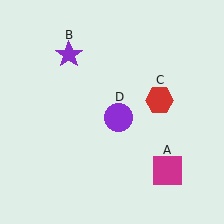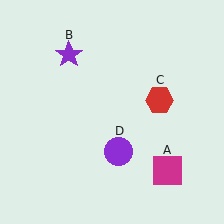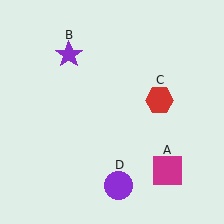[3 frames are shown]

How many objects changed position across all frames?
1 object changed position: purple circle (object D).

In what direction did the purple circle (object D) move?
The purple circle (object D) moved down.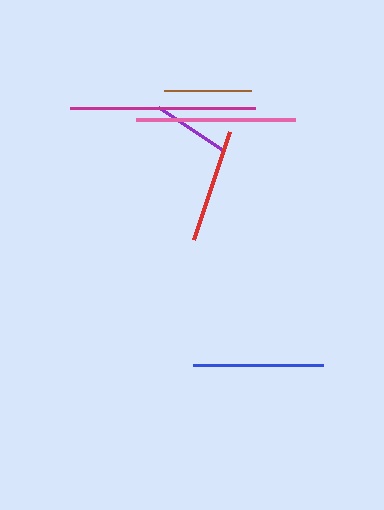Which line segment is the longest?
The magenta line is the longest at approximately 185 pixels.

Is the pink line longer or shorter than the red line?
The pink line is longer than the red line.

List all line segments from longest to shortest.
From longest to shortest: magenta, pink, blue, red, brown, purple.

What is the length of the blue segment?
The blue segment is approximately 131 pixels long.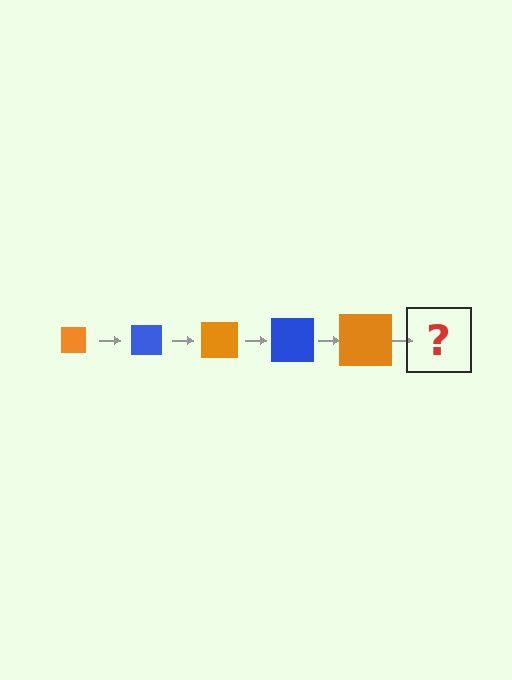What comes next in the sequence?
The next element should be a blue square, larger than the previous one.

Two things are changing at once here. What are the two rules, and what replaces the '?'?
The two rules are that the square grows larger each step and the color cycles through orange and blue. The '?' should be a blue square, larger than the previous one.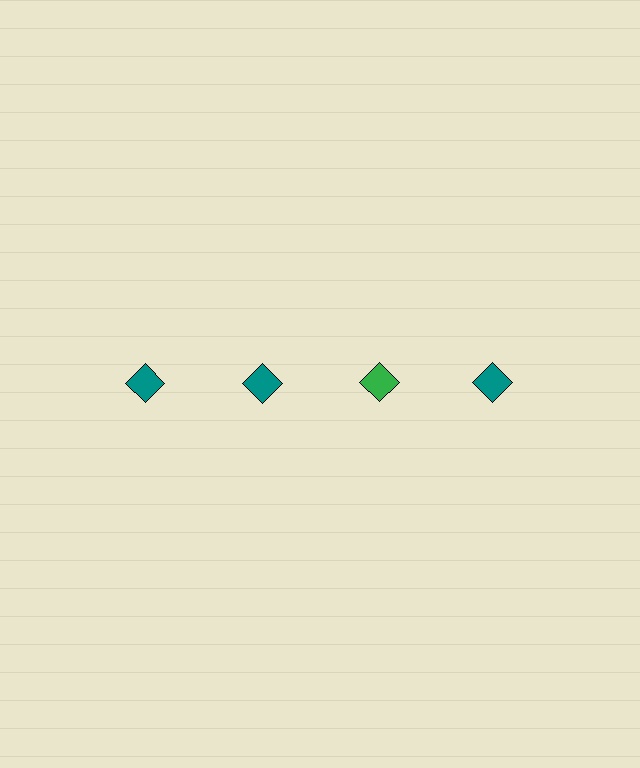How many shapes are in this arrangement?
There are 4 shapes arranged in a grid pattern.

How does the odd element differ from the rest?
It has a different color: green instead of teal.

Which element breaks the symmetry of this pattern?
The green diamond in the top row, center column breaks the symmetry. All other shapes are teal diamonds.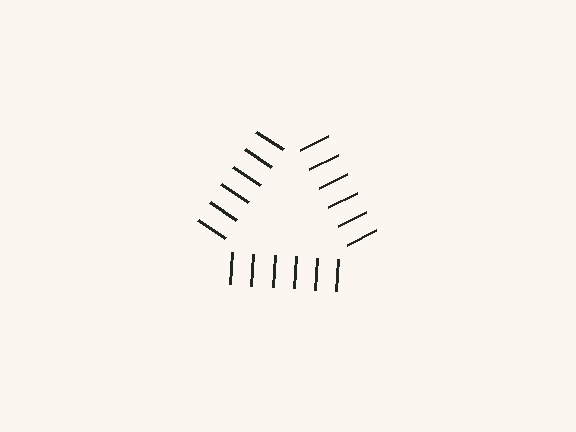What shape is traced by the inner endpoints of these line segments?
An illusory triangle — the line segments terminate on its edges but no continuous stroke is drawn.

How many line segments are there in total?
18 — 6 along each of the 3 edges.